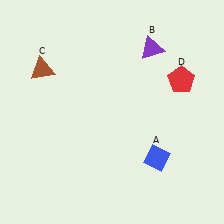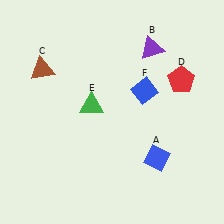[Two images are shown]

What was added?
A green triangle (E), a blue diamond (F) were added in Image 2.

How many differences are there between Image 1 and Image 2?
There are 2 differences between the two images.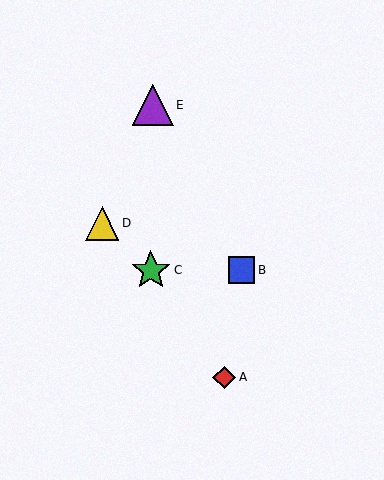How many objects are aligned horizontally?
2 objects (B, C) are aligned horizontally.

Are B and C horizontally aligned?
Yes, both are at y≈270.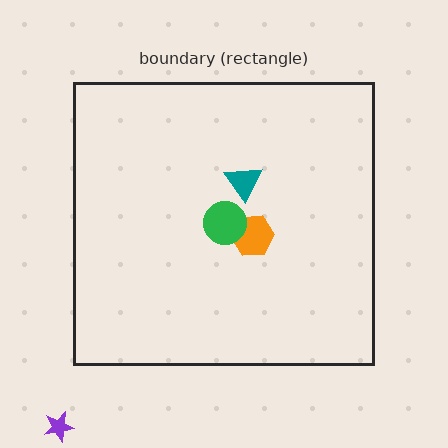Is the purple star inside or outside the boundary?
Outside.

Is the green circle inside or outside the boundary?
Inside.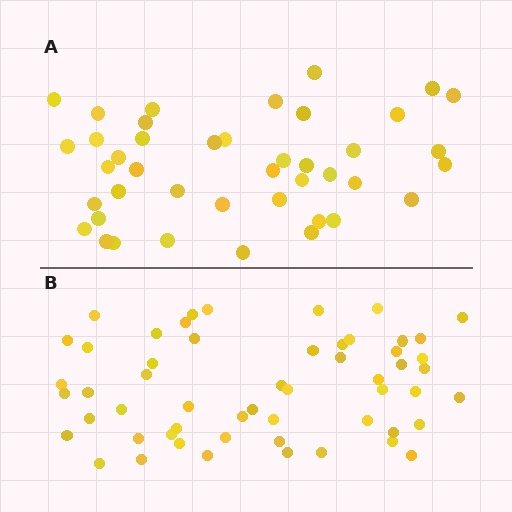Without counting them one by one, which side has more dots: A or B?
Region B (the bottom region) has more dots.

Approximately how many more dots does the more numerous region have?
Region B has approximately 15 more dots than region A.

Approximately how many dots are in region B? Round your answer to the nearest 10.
About 60 dots. (The exact count is 55, which rounds to 60.)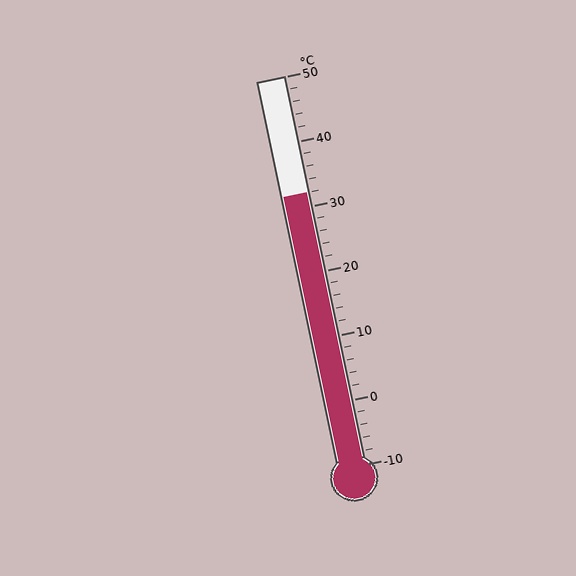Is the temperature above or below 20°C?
The temperature is above 20°C.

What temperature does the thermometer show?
The thermometer shows approximately 32°C.